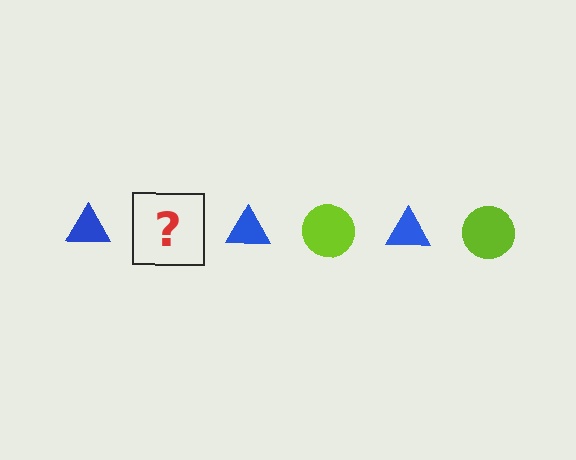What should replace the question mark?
The question mark should be replaced with a lime circle.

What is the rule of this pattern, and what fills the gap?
The rule is that the pattern alternates between blue triangle and lime circle. The gap should be filled with a lime circle.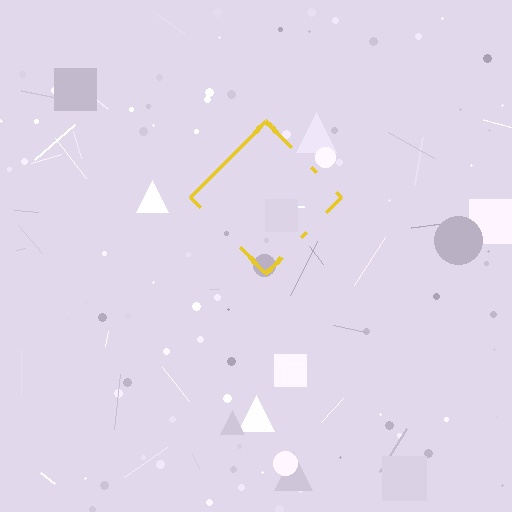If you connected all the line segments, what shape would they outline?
They would outline a diamond.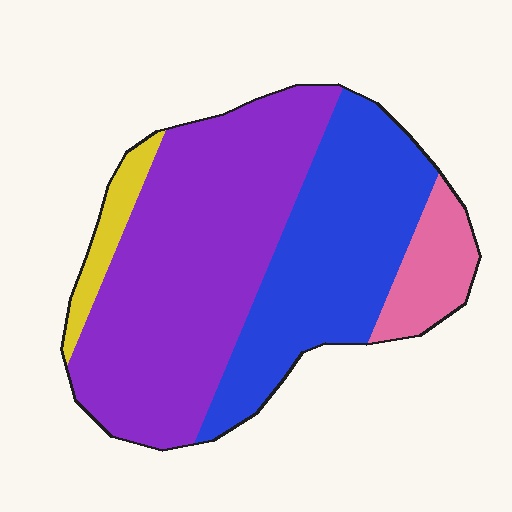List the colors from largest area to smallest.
From largest to smallest: purple, blue, pink, yellow.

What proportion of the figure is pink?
Pink covers about 10% of the figure.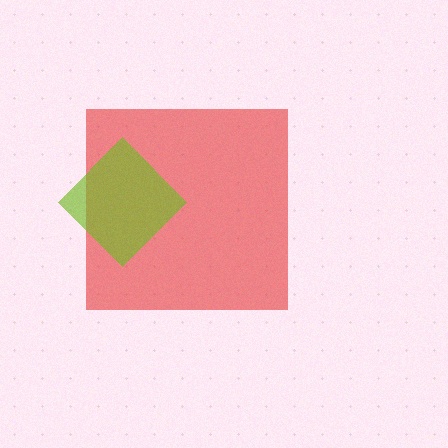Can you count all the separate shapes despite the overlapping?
Yes, there are 2 separate shapes.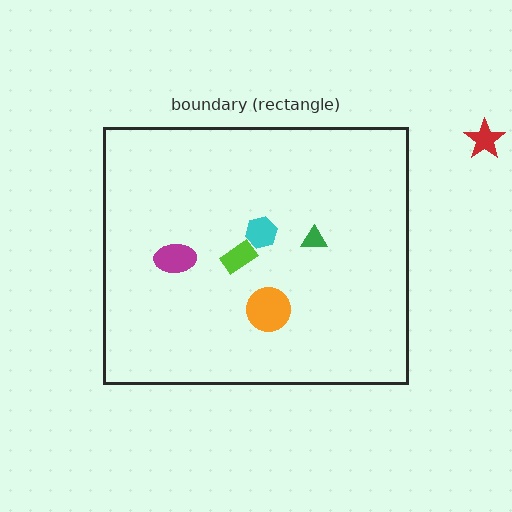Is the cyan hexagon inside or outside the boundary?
Inside.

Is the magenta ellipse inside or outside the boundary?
Inside.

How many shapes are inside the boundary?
5 inside, 1 outside.